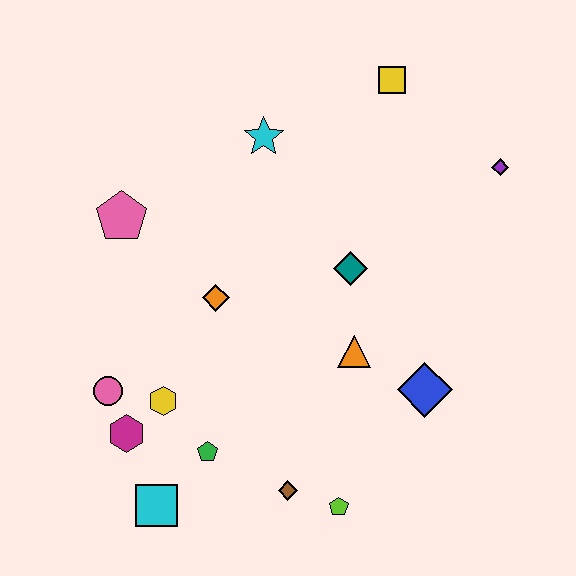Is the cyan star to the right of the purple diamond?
No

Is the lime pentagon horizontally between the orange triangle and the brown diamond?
Yes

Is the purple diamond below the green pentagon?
No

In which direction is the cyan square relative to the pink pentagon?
The cyan square is below the pink pentagon.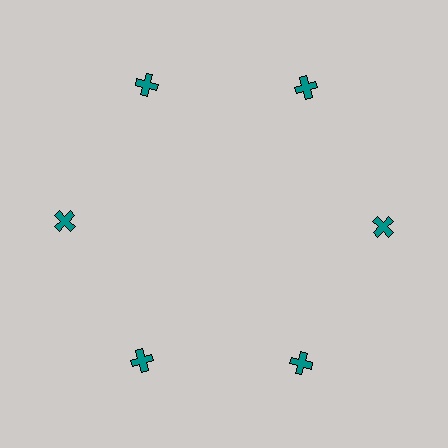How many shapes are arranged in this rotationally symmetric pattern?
There are 6 shapes, arranged in 6 groups of 1.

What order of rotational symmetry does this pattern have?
This pattern has 6-fold rotational symmetry.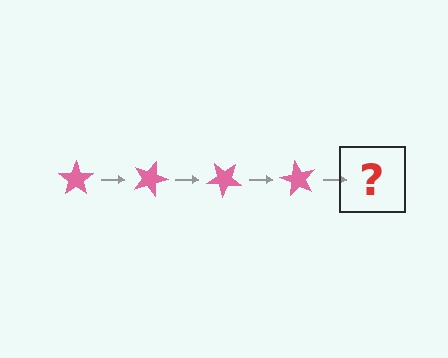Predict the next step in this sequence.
The next step is a pink star rotated 80 degrees.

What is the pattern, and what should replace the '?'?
The pattern is that the star rotates 20 degrees each step. The '?' should be a pink star rotated 80 degrees.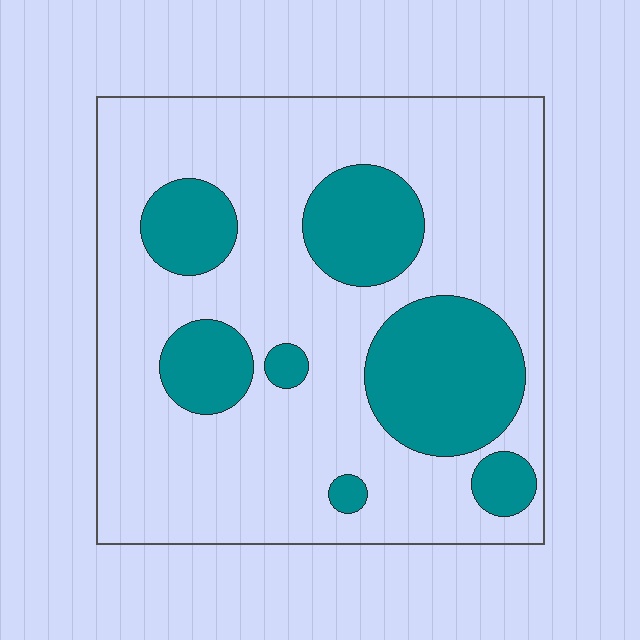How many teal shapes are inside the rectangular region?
7.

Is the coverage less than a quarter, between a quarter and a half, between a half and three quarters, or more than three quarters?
Between a quarter and a half.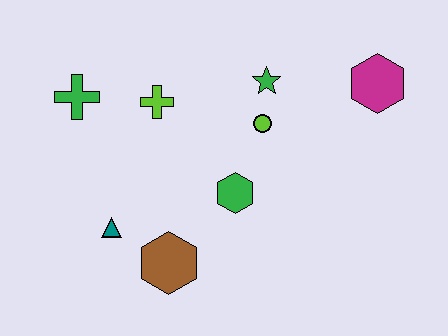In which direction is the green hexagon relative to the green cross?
The green hexagon is to the right of the green cross.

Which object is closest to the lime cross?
The green cross is closest to the lime cross.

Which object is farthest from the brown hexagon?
The magenta hexagon is farthest from the brown hexagon.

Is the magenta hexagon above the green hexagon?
Yes